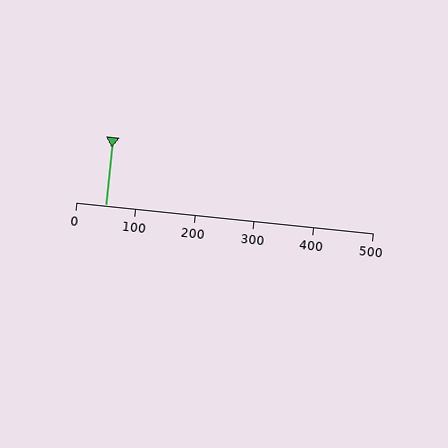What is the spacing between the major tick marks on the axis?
The major ticks are spaced 100 apart.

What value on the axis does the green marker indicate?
The marker indicates approximately 50.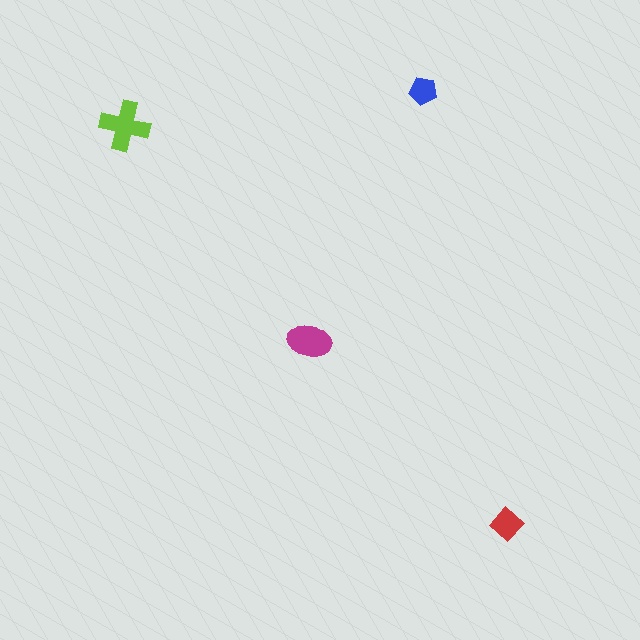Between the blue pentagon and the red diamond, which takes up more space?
The red diamond.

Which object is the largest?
The lime cross.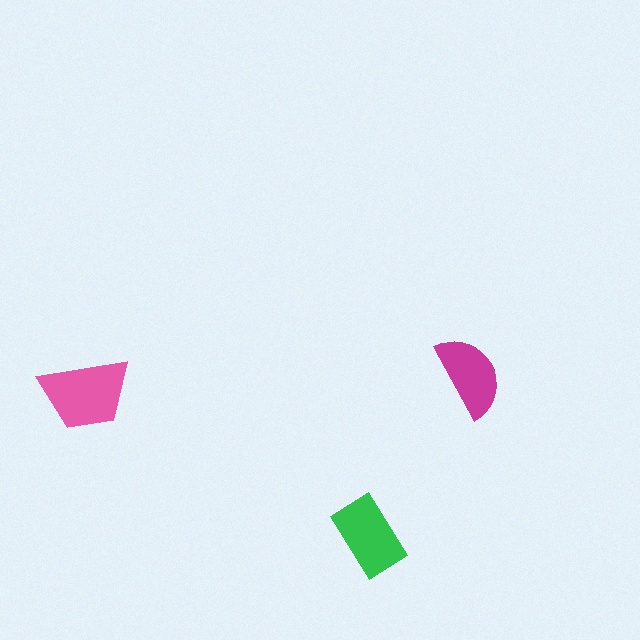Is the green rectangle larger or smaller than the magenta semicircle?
Larger.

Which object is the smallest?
The magenta semicircle.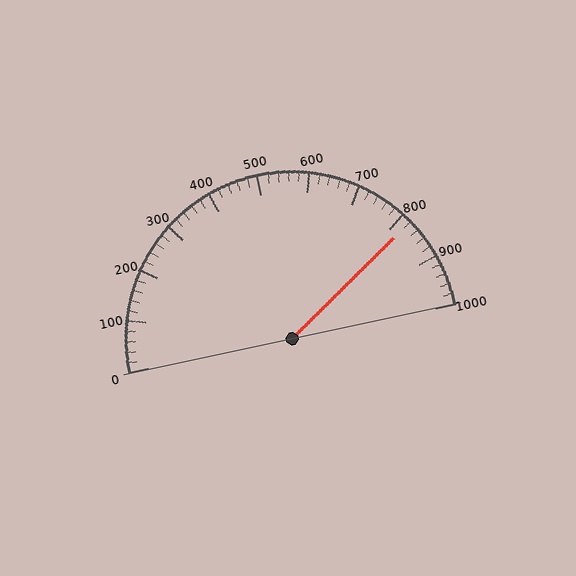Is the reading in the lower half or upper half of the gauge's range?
The reading is in the upper half of the range (0 to 1000).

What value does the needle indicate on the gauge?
The needle indicates approximately 820.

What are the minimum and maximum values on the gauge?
The gauge ranges from 0 to 1000.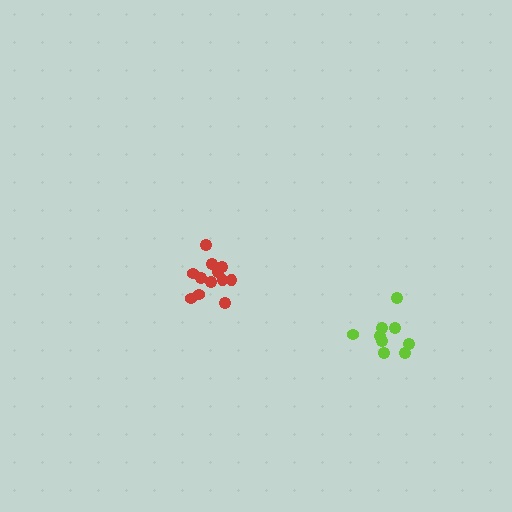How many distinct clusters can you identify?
There are 2 distinct clusters.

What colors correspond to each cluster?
The clusters are colored: red, lime.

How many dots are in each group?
Group 1: 12 dots, Group 2: 9 dots (21 total).